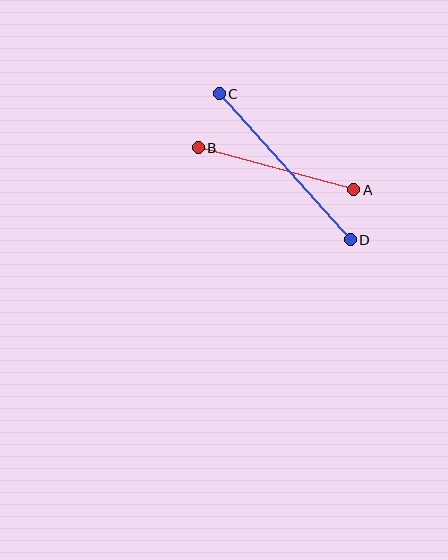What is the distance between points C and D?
The distance is approximately 196 pixels.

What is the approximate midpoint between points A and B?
The midpoint is at approximately (276, 169) pixels.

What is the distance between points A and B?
The distance is approximately 161 pixels.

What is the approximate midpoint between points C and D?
The midpoint is at approximately (285, 167) pixels.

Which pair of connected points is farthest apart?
Points C and D are farthest apart.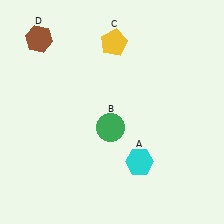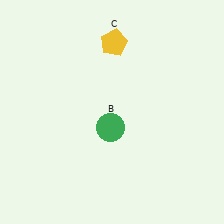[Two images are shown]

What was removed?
The brown hexagon (D), the cyan hexagon (A) were removed in Image 2.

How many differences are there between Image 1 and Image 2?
There are 2 differences between the two images.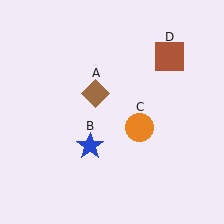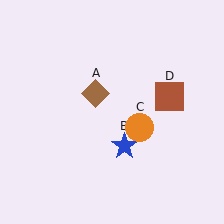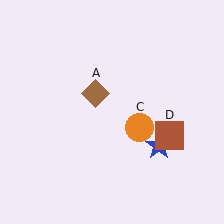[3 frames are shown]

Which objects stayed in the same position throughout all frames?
Brown diamond (object A) and orange circle (object C) remained stationary.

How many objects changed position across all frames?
2 objects changed position: blue star (object B), brown square (object D).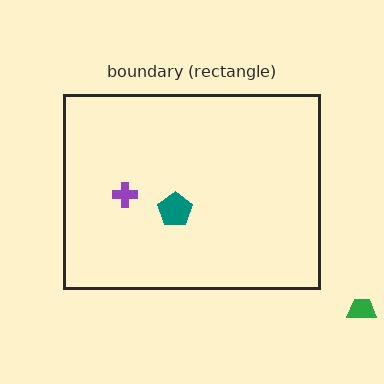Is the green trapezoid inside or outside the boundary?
Outside.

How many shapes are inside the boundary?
2 inside, 1 outside.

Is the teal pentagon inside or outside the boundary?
Inside.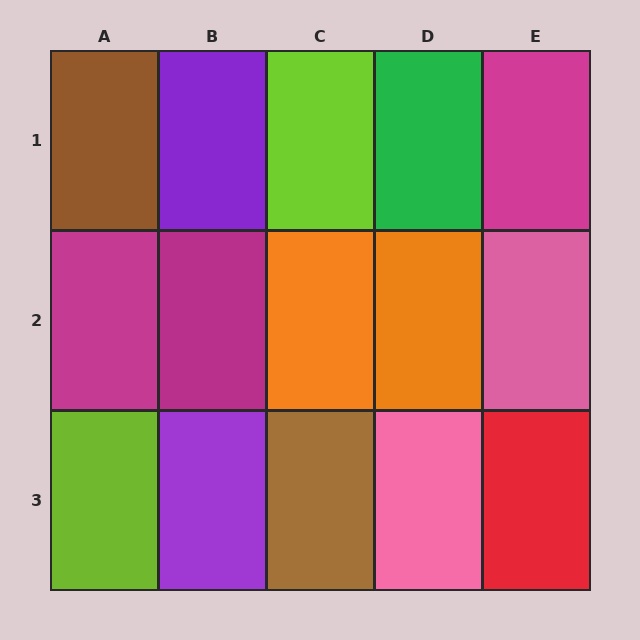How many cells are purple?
2 cells are purple.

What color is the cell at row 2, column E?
Pink.